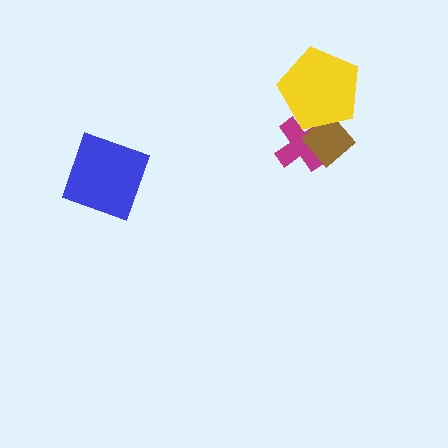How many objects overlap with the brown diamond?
2 objects overlap with the brown diamond.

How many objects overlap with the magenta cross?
2 objects overlap with the magenta cross.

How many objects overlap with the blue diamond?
0 objects overlap with the blue diamond.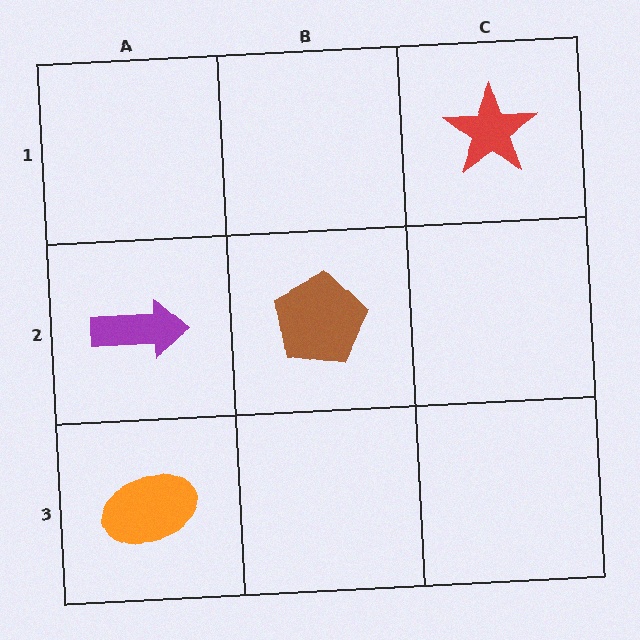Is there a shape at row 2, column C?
No, that cell is empty.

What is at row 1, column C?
A red star.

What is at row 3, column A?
An orange ellipse.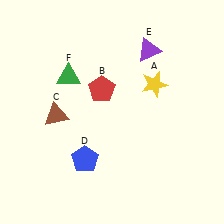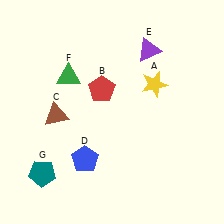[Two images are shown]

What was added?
A teal pentagon (G) was added in Image 2.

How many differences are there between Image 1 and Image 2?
There is 1 difference between the two images.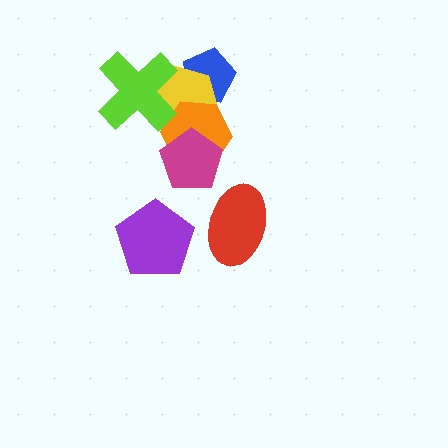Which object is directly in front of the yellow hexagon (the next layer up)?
The orange hexagon is directly in front of the yellow hexagon.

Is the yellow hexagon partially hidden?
Yes, it is partially covered by another shape.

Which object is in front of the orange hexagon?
The magenta pentagon is in front of the orange hexagon.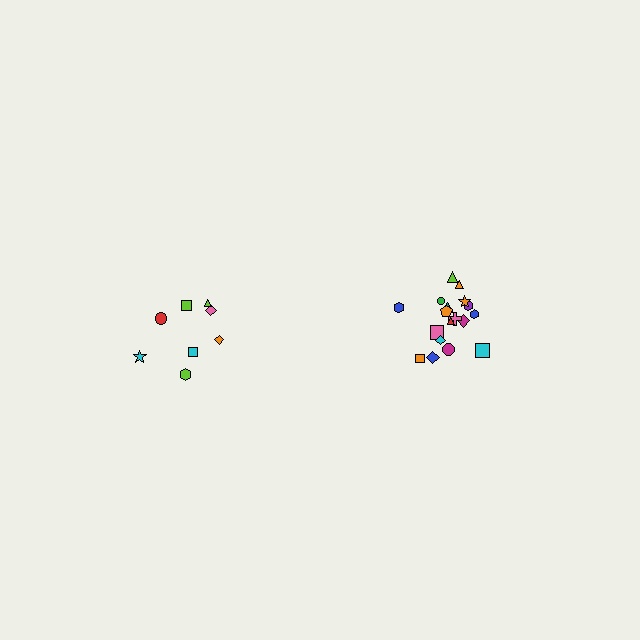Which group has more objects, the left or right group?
The right group.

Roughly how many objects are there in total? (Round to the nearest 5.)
Roughly 25 objects in total.